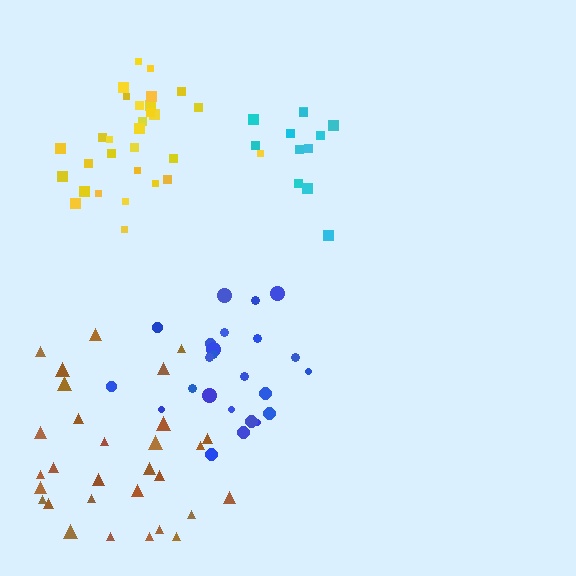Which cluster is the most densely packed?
Yellow.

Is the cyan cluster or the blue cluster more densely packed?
Cyan.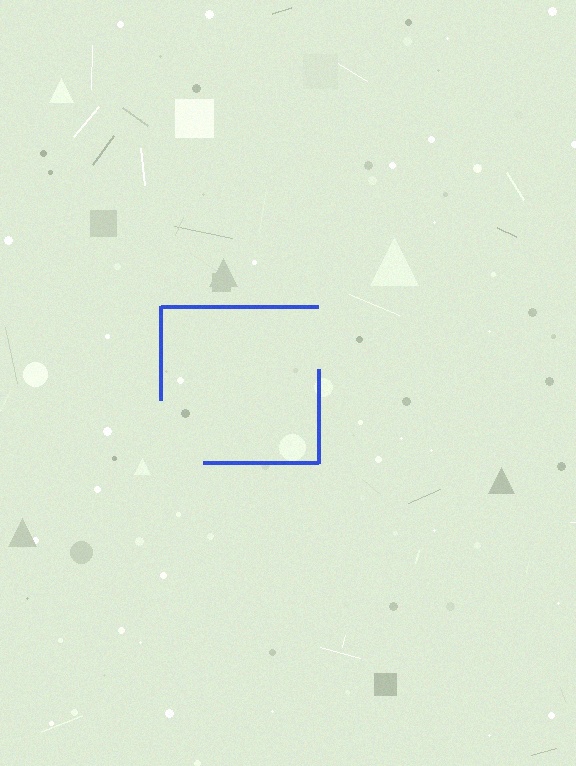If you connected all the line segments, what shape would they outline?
They would outline a square.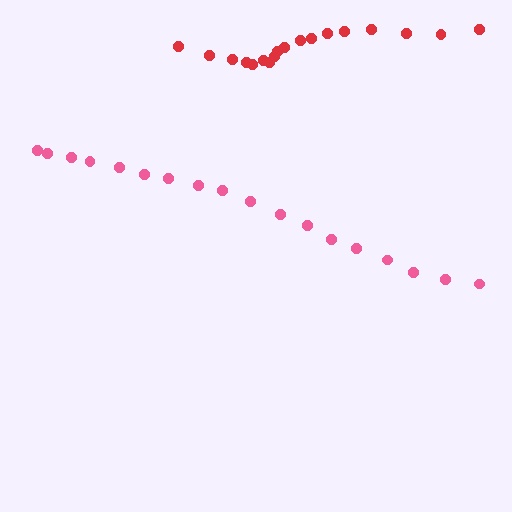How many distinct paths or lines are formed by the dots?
There are 2 distinct paths.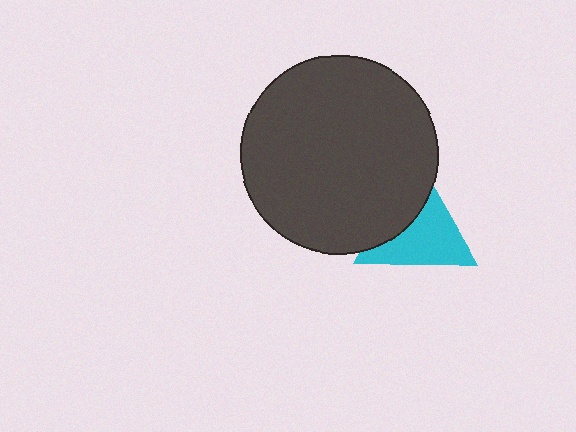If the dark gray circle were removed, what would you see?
You would see the complete cyan triangle.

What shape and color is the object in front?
The object in front is a dark gray circle.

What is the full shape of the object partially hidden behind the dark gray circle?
The partially hidden object is a cyan triangle.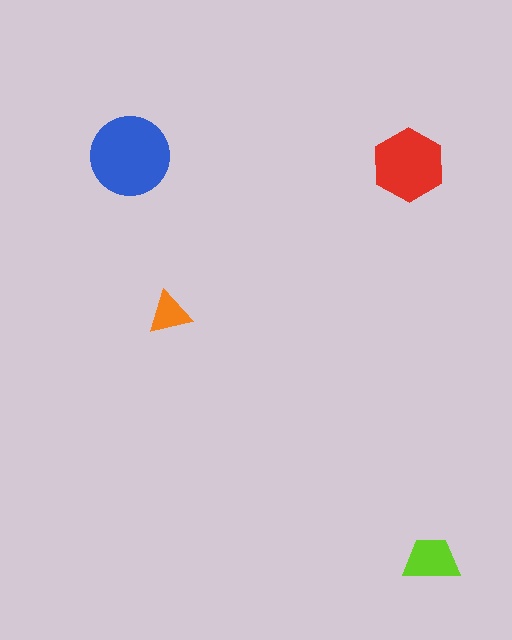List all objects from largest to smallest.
The blue circle, the red hexagon, the lime trapezoid, the orange triangle.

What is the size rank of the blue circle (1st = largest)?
1st.